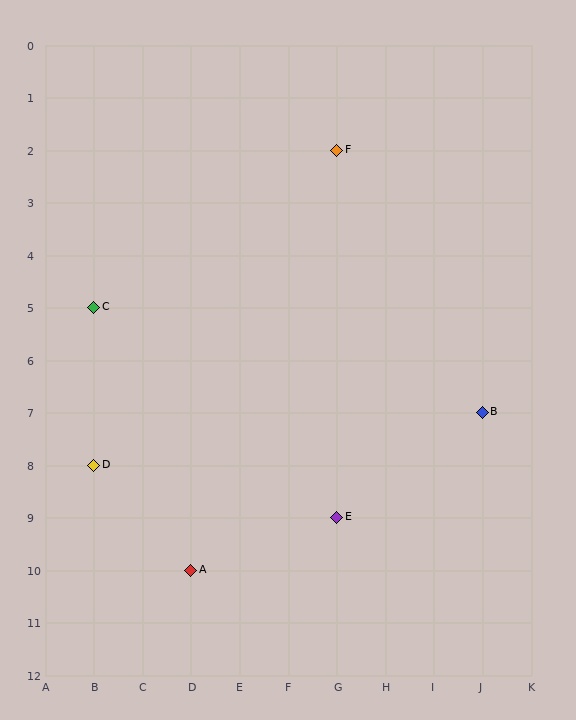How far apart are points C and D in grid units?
Points C and D are 3 rows apart.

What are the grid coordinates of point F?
Point F is at grid coordinates (G, 2).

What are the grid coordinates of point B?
Point B is at grid coordinates (J, 7).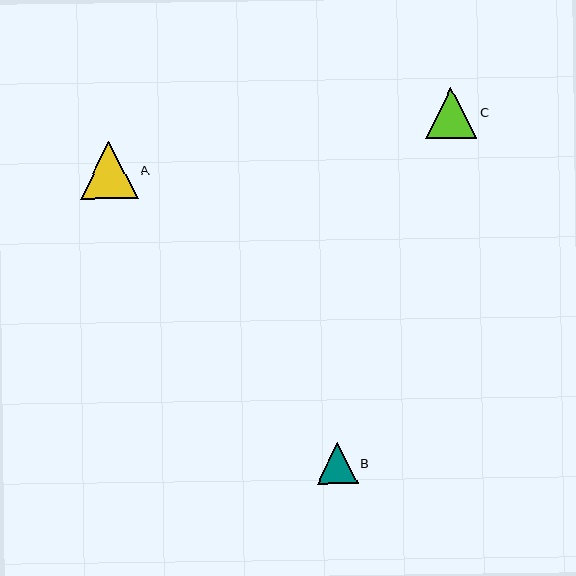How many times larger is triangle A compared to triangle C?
Triangle A is approximately 1.1 times the size of triangle C.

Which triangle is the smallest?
Triangle B is the smallest with a size of approximately 41 pixels.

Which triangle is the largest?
Triangle A is the largest with a size of approximately 58 pixels.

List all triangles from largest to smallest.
From largest to smallest: A, C, B.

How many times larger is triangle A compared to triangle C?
Triangle A is approximately 1.1 times the size of triangle C.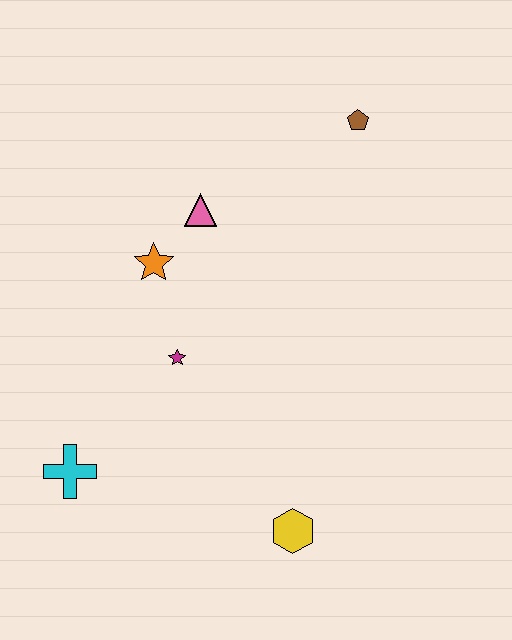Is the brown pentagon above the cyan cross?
Yes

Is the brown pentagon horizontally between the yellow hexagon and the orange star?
No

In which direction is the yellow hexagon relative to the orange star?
The yellow hexagon is below the orange star.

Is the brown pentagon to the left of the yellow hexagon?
No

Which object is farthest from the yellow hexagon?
The brown pentagon is farthest from the yellow hexagon.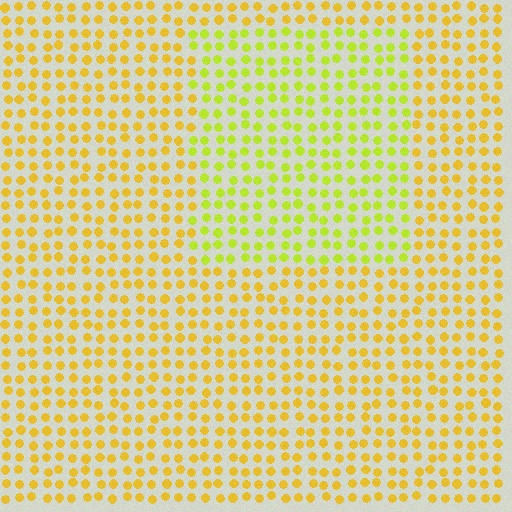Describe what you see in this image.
The image is filled with small yellow elements in a uniform arrangement. A rectangle-shaped region is visible where the elements are tinted to a slightly different hue, forming a subtle color boundary.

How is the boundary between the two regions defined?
The boundary is defined purely by a slight shift in hue (about 29 degrees). Spacing, size, and orientation are identical on both sides.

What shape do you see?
I see a rectangle.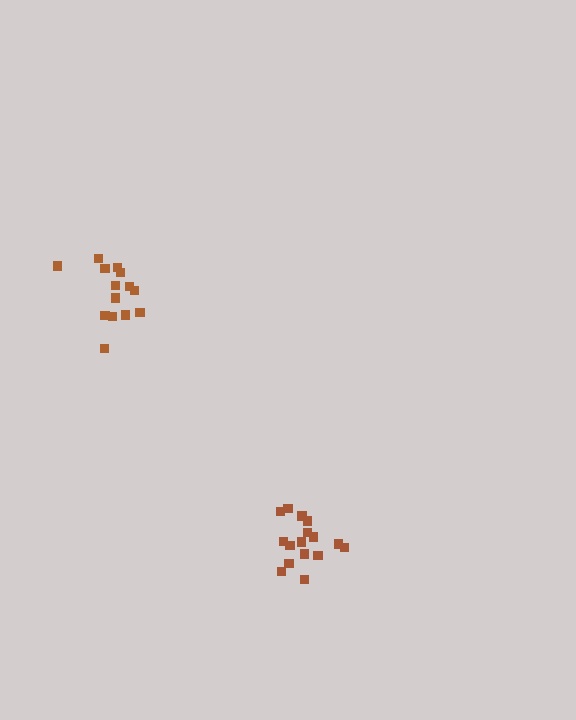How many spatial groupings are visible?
There are 2 spatial groupings.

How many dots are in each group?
Group 1: 14 dots, Group 2: 16 dots (30 total).